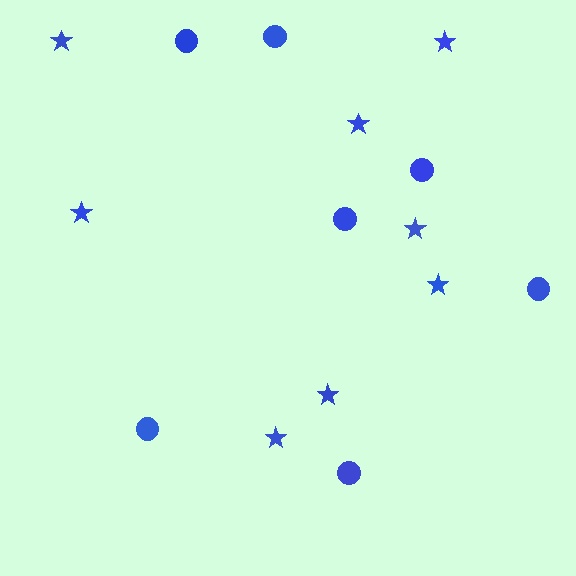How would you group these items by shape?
There are 2 groups: one group of circles (7) and one group of stars (8).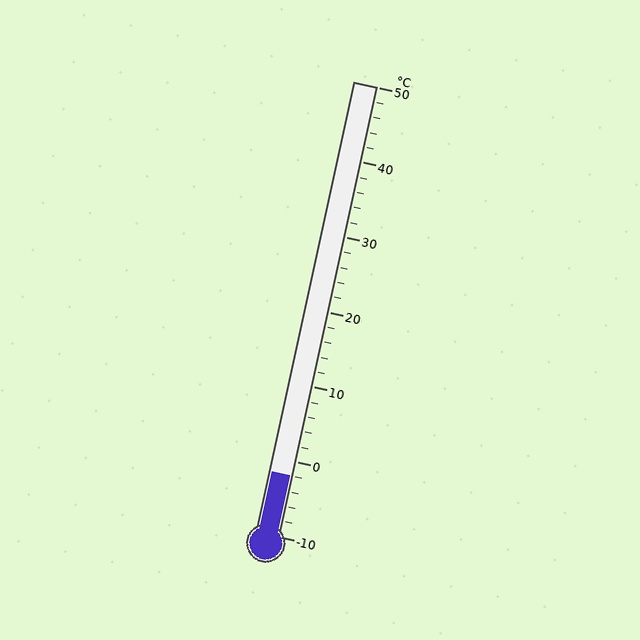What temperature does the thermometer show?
The thermometer shows approximately -2°C.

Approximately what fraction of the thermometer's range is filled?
The thermometer is filled to approximately 15% of its range.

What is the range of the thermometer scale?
The thermometer scale ranges from -10°C to 50°C.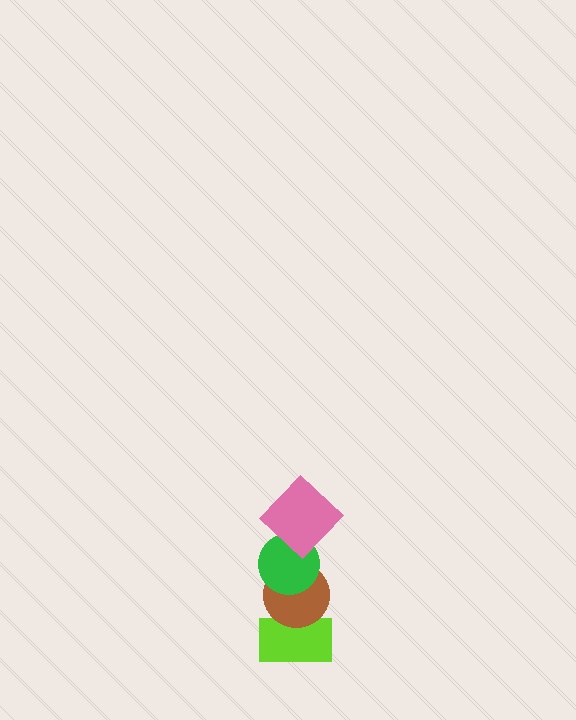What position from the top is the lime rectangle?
The lime rectangle is 4th from the top.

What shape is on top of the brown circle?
The green circle is on top of the brown circle.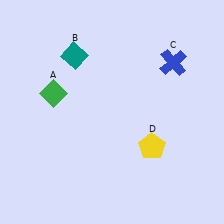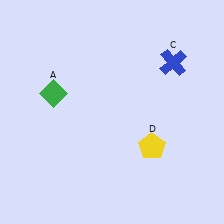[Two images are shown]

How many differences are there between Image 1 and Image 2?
There is 1 difference between the two images.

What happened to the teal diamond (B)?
The teal diamond (B) was removed in Image 2. It was in the top-left area of Image 1.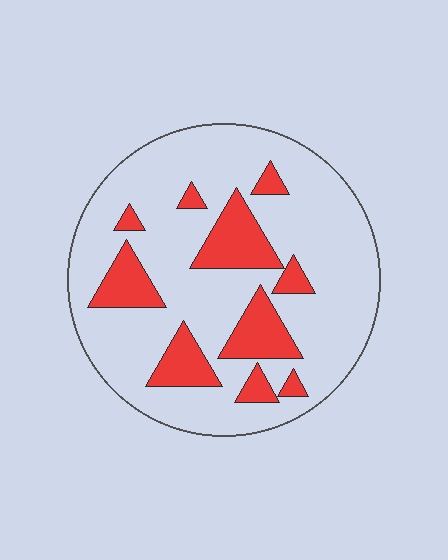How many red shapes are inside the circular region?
10.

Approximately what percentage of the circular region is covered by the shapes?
Approximately 20%.